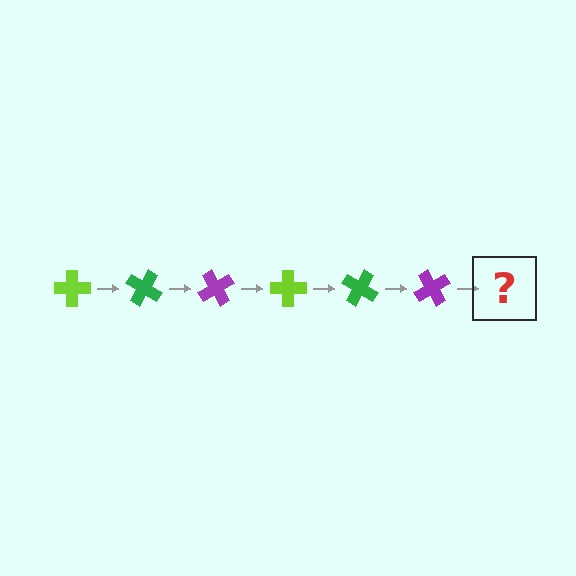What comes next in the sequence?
The next element should be a lime cross, rotated 180 degrees from the start.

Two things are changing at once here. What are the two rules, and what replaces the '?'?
The two rules are that it rotates 30 degrees each step and the color cycles through lime, green, and purple. The '?' should be a lime cross, rotated 180 degrees from the start.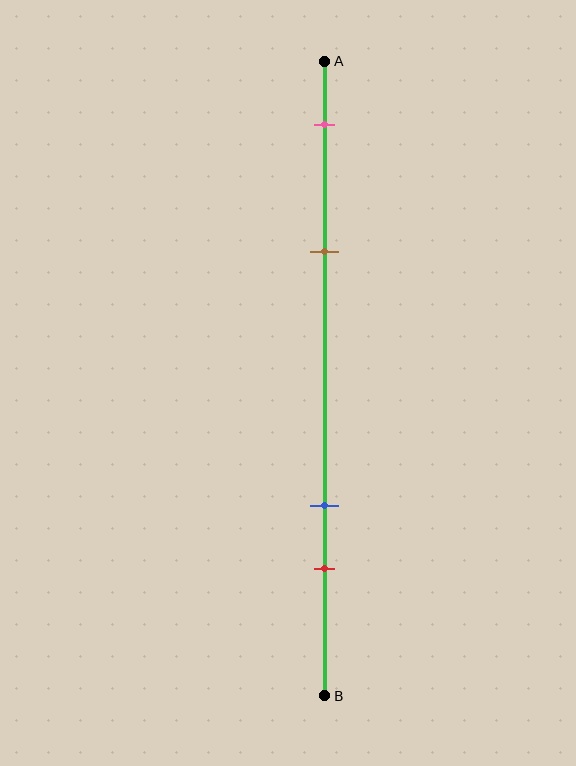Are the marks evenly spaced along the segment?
No, the marks are not evenly spaced.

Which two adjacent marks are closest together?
The blue and red marks are the closest adjacent pair.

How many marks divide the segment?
There are 4 marks dividing the segment.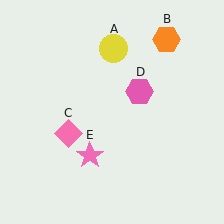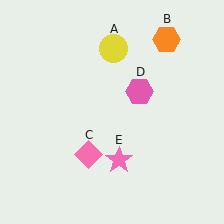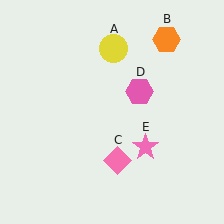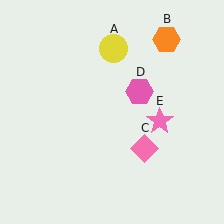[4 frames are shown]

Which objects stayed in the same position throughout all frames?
Yellow circle (object A) and orange hexagon (object B) and pink hexagon (object D) remained stationary.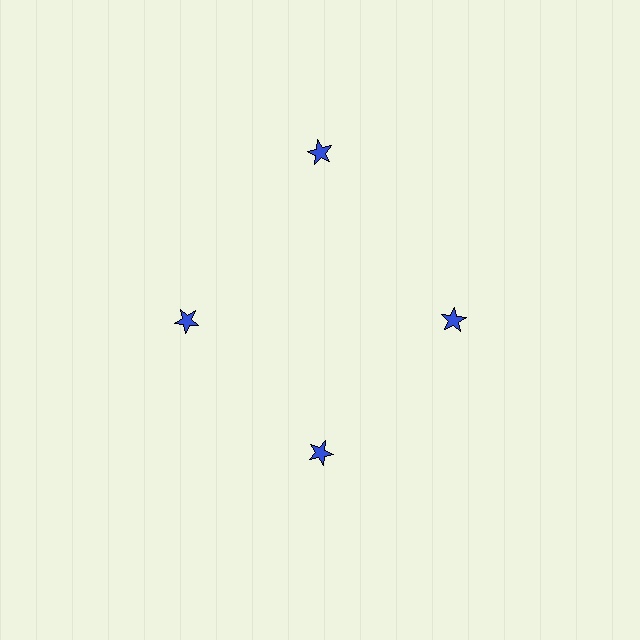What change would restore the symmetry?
The symmetry would be restored by moving it inward, back onto the ring so that all 4 stars sit at equal angles and equal distance from the center.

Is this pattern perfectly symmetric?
No. The 4 blue stars are arranged in a ring, but one element near the 12 o'clock position is pushed outward from the center, breaking the 4-fold rotational symmetry.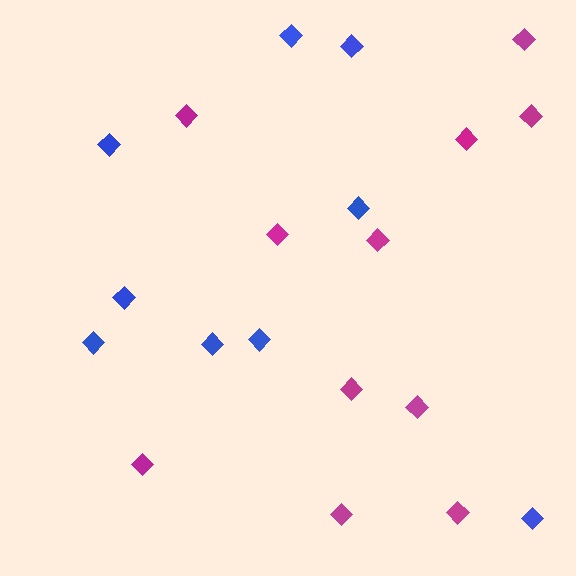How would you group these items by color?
There are 2 groups: one group of blue diamonds (9) and one group of magenta diamonds (11).